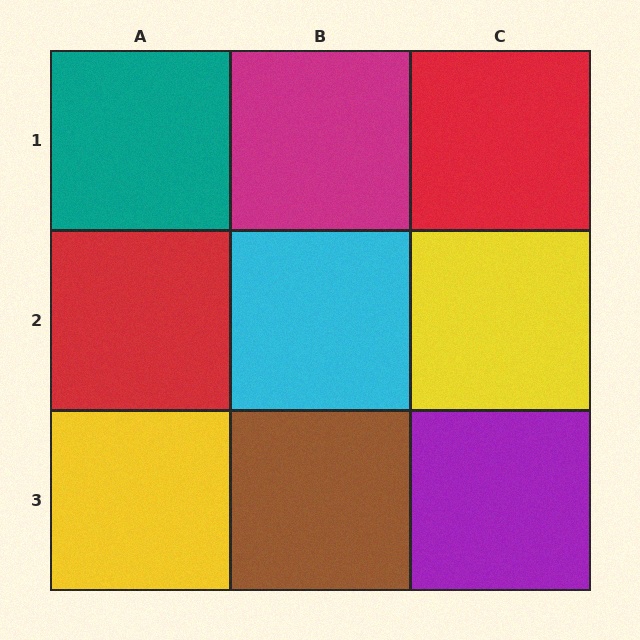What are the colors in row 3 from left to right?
Yellow, brown, purple.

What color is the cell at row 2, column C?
Yellow.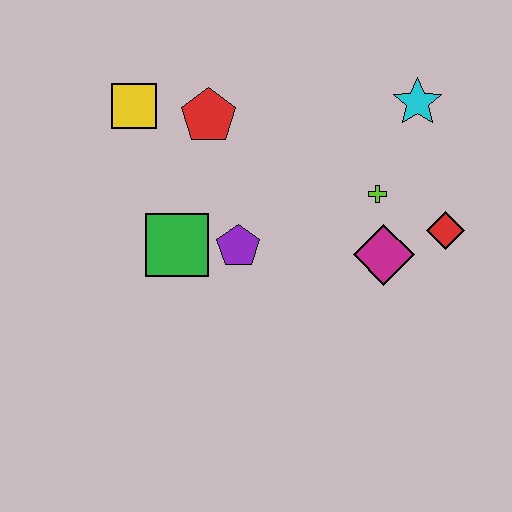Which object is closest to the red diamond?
The magenta diamond is closest to the red diamond.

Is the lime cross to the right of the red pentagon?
Yes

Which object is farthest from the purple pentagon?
The cyan star is farthest from the purple pentagon.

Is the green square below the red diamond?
Yes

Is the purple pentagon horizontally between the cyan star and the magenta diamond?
No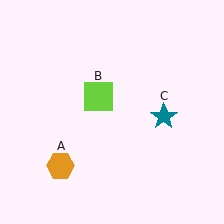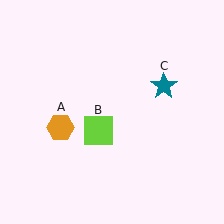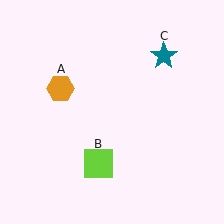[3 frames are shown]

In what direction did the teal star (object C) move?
The teal star (object C) moved up.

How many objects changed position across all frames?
3 objects changed position: orange hexagon (object A), lime square (object B), teal star (object C).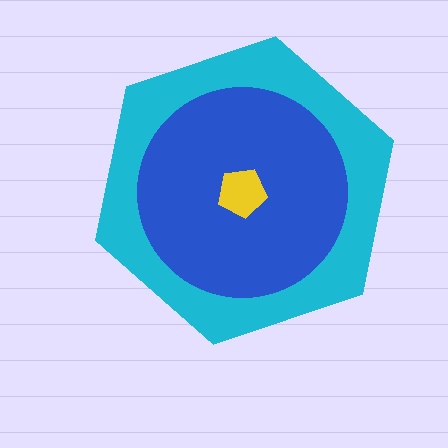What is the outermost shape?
The cyan hexagon.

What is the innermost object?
The yellow pentagon.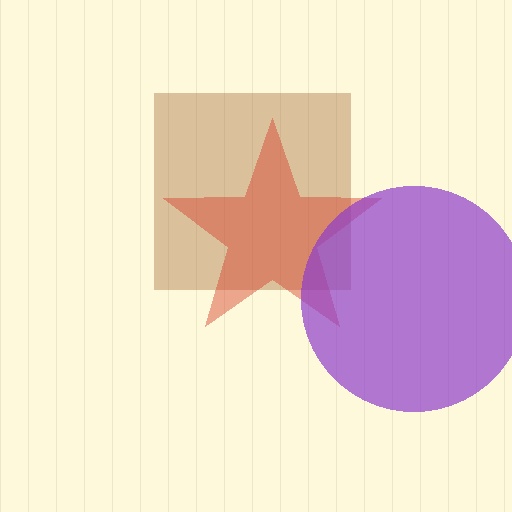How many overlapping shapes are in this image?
There are 3 overlapping shapes in the image.